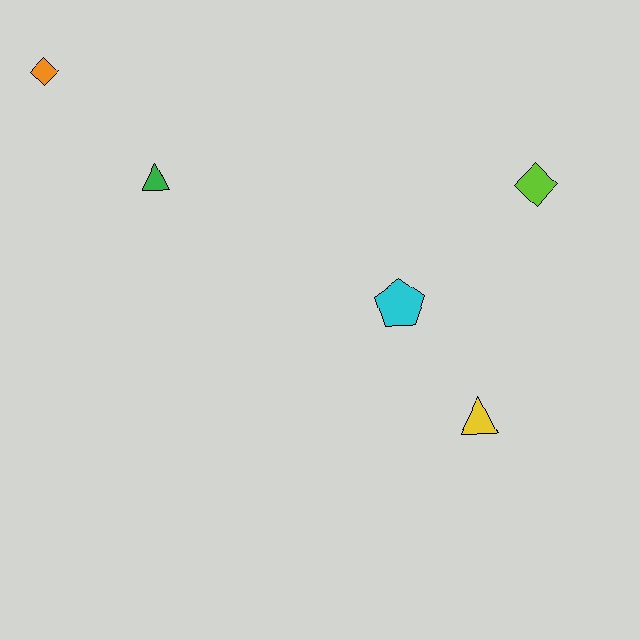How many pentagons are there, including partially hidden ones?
There is 1 pentagon.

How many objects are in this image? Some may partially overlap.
There are 5 objects.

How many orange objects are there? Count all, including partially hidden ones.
There is 1 orange object.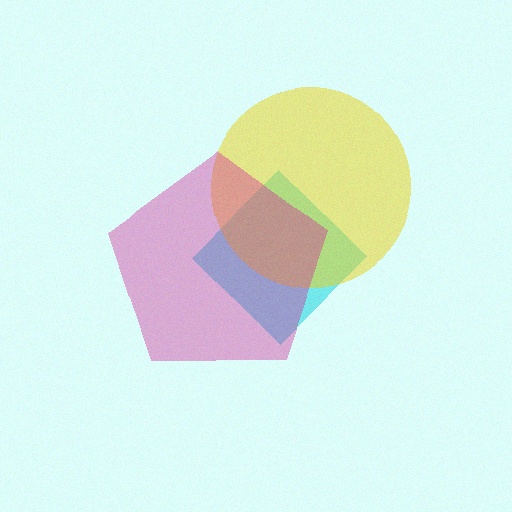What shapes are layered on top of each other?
The layered shapes are: a cyan diamond, a yellow circle, a magenta pentagon.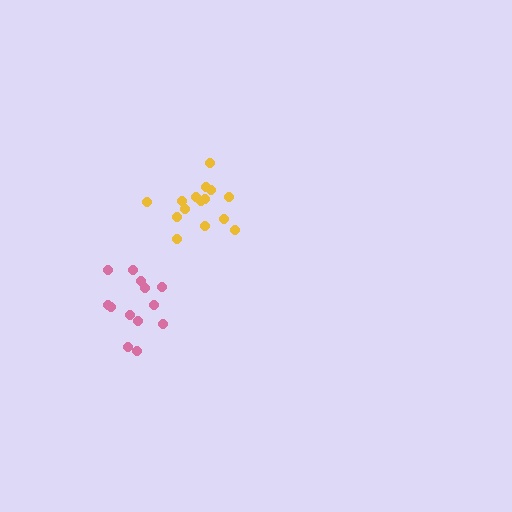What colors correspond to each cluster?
The clusters are colored: yellow, pink.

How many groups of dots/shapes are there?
There are 2 groups.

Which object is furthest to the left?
The pink cluster is leftmost.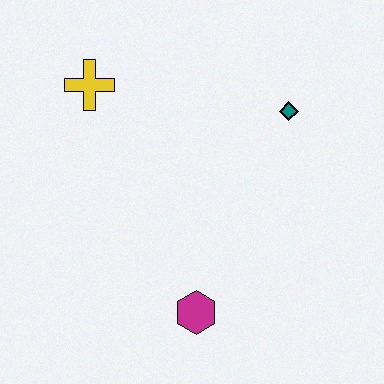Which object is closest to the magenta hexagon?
The teal diamond is closest to the magenta hexagon.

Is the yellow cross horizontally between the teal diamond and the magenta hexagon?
No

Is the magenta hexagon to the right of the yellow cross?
Yes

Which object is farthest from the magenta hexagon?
The yellow cross is farthest from the magenta hexagon.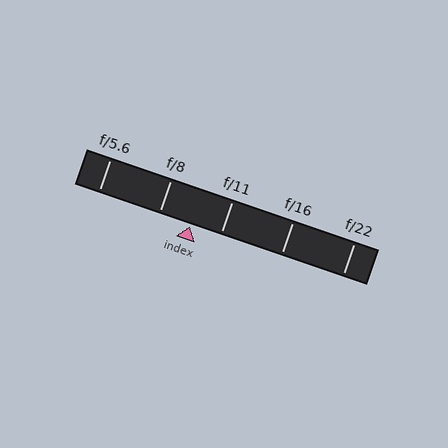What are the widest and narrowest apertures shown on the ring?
The widest aperture shown is f/5.6 and the narrowest is f/22.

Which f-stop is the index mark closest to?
The index mark is closest to f/11.